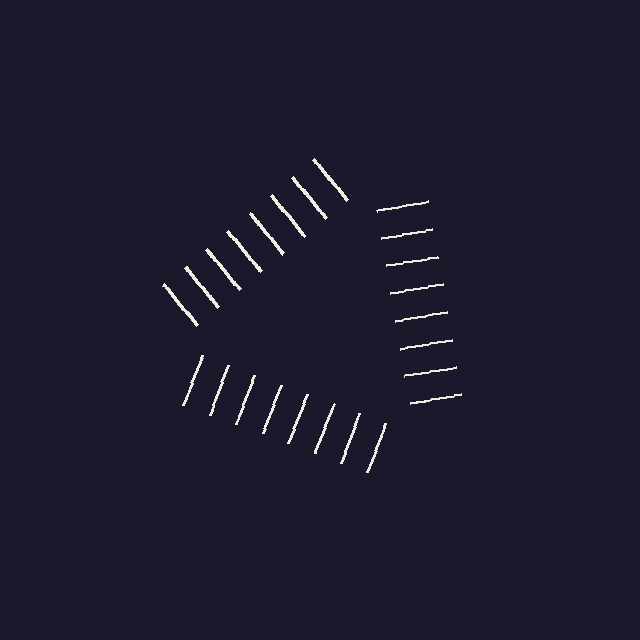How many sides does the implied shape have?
3 sides — the line-ends trace a triangle.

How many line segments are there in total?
24 — 8 along each of the 3 edges.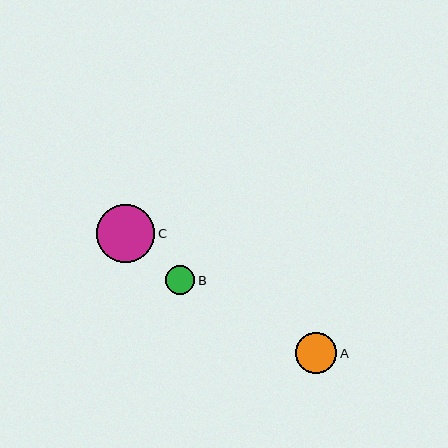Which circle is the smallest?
Circle B is the smallest with a size of approximately 29 pixels.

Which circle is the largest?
Circle C is the largest with a size of approximately 58 pixels.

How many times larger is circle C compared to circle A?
Circle C is approximately 1.4 times the size of circle A.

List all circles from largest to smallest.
From largest to smallest: C, A, B.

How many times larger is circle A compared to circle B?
Circle A is approximately 1.4 times the size of circle B.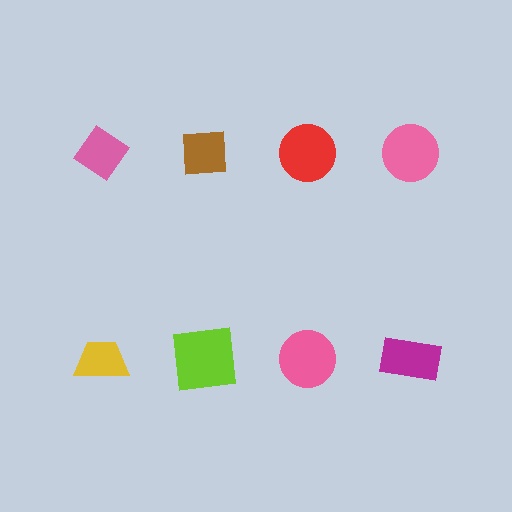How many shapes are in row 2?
4 shapes.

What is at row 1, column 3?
A red circle.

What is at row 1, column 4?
A pink circle.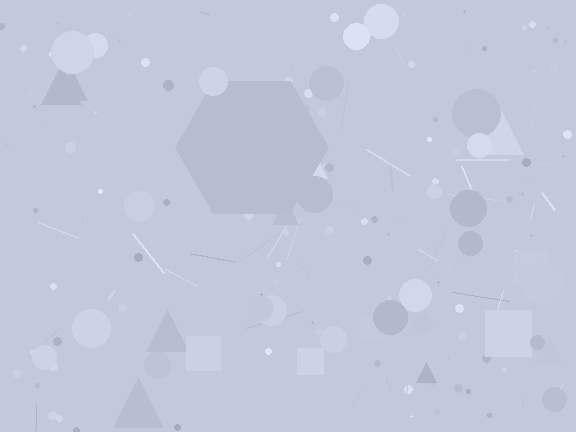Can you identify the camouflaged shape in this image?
The camouflaged shape is a hexagon.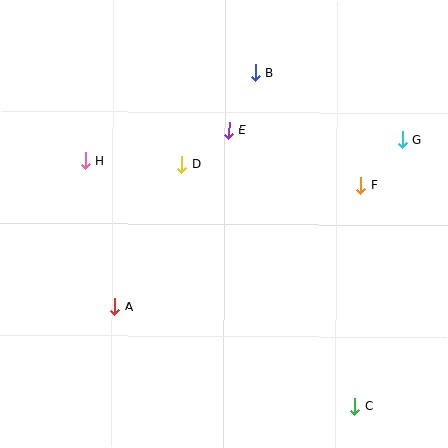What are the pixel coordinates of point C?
Point C is at (355, 406).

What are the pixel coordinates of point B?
Point B is at (255, 73).